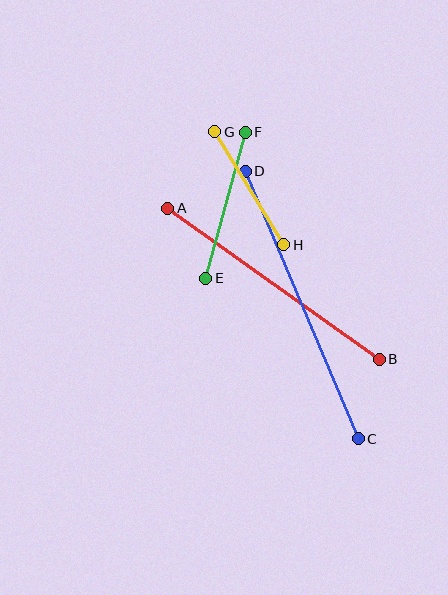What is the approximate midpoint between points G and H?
The midpoint is at approximately (249, 188) pixels.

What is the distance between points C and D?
The distance is approximately 291 pixels.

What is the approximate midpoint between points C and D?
The midpoint is at approximately (302, 305) pixels.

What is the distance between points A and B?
The distance is approximately 260 pixels.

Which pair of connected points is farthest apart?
Points C and D are farthest apart.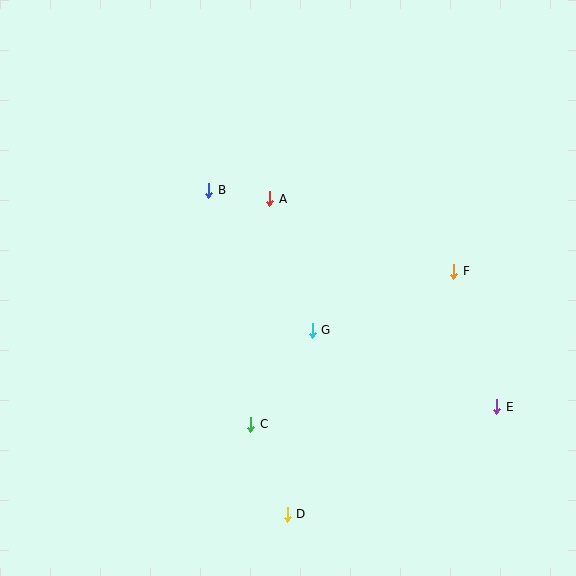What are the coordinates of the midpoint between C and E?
The midpoint between C and E is at (374, 416).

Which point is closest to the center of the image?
Point G at (312, 330) is closest to the center.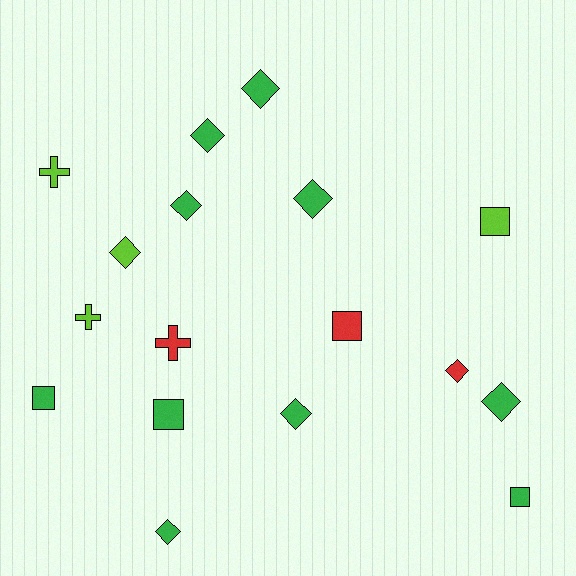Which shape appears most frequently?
Diamond, with 9 objects.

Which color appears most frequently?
Green, with 10 objects.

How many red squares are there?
There is 1 red square.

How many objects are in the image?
There are 17 objects.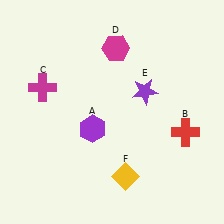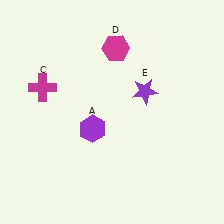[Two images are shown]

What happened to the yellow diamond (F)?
The yellow diamond (F) was removed in Image 2. It was in the bottom-right area of Image 1.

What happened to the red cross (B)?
The red cross (B) was removed in Image 2. It was in the bottom-right area of Image 1.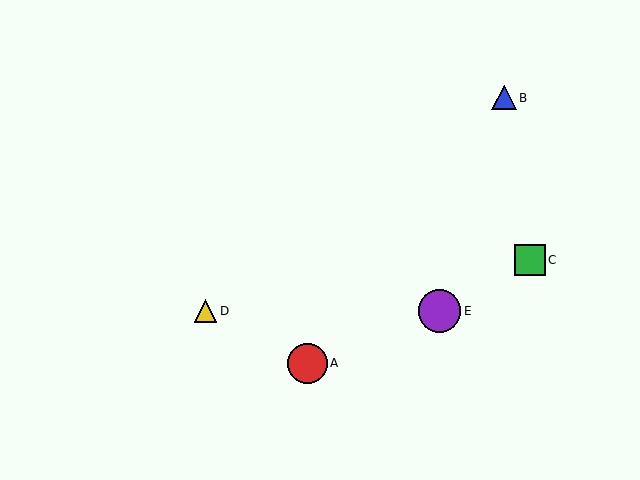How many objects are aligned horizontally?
2 objects (D, E) are aligned horizontally.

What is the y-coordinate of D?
Object D is at y≈311.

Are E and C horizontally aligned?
No, E is at y≈311 and C is at y≈260.